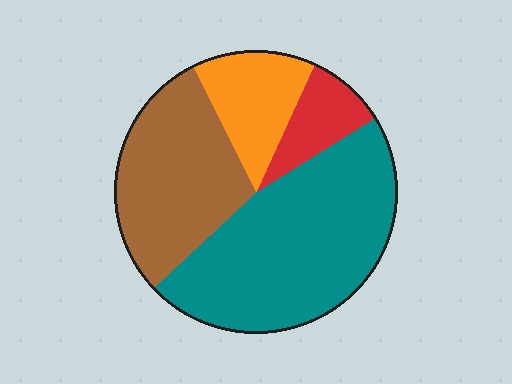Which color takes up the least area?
Red, at roughly 10%.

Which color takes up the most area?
Teal, at roughly 45%.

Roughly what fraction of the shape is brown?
Brown takes up between a quarter and a half of the shape.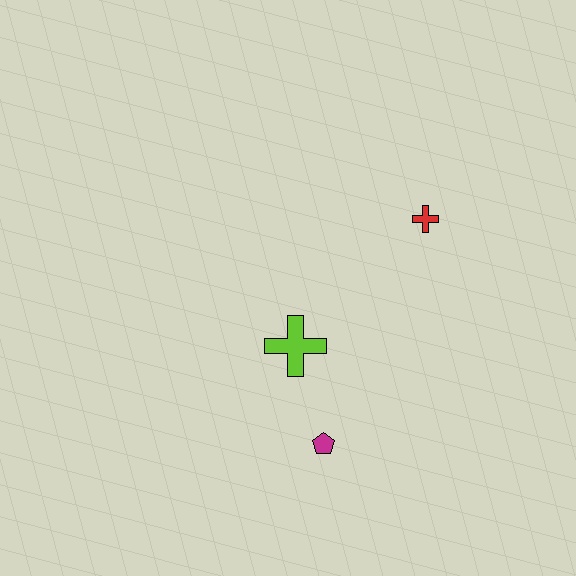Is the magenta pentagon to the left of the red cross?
Yes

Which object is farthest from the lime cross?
The red cross is farthest from the lime cross.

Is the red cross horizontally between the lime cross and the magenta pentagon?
No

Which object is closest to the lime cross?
The magenta pentagon is closest to the lime cross.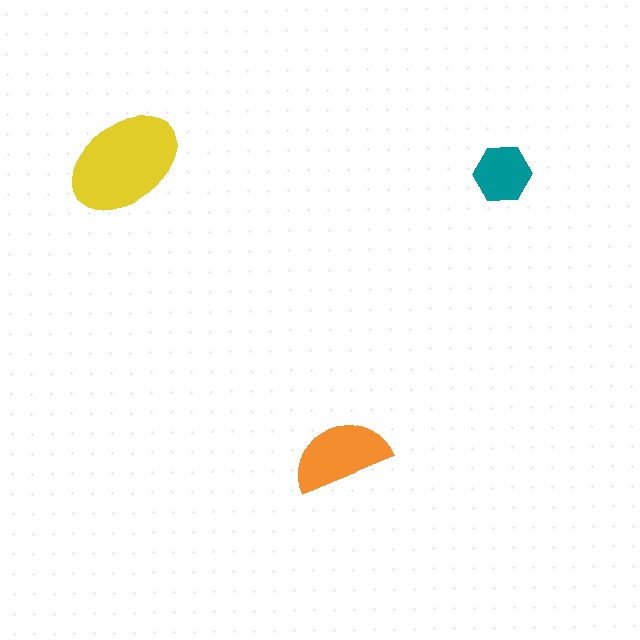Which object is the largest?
The yellow ellipse.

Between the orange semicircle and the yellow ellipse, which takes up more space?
The yellow ellipse.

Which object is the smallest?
The teal hexagon.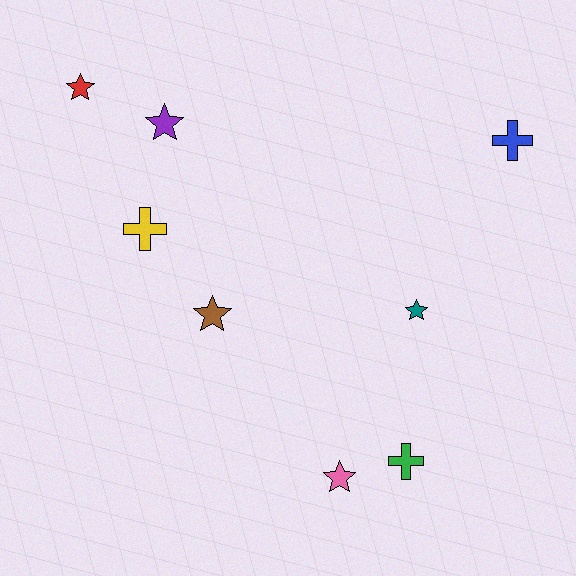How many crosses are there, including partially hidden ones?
There are 3 crosses.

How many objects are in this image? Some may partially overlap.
There are 8 objects.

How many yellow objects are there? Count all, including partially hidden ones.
There is 1 yellow object.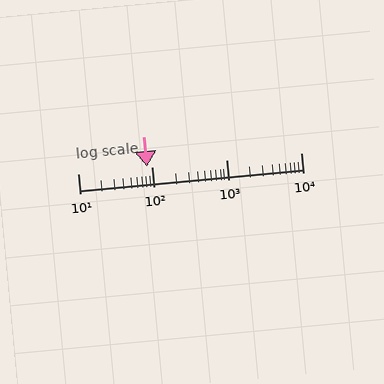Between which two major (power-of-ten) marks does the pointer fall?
The pointer is between 10 and 100.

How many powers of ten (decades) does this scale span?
The scale spans 3 decades, from 10 to 10000.